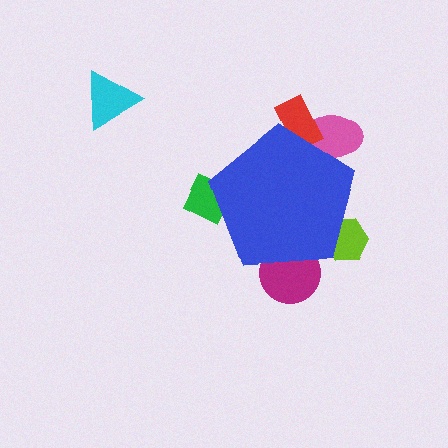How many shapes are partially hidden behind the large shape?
5 shapes are partially hidden.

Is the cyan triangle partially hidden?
No, the cyan triangle is fully visible.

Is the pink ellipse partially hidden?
Yes, the pink ellipse is partially hidden behind the blue pentagon.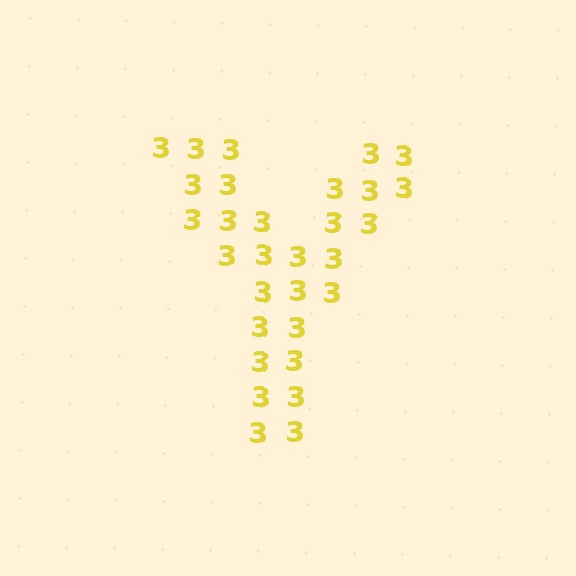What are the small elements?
The small elements are digit 3's.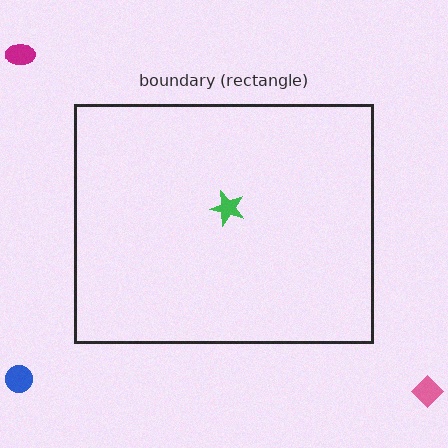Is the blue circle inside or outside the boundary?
Outside.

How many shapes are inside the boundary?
1 inside, 3 outside.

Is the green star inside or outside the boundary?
Inside.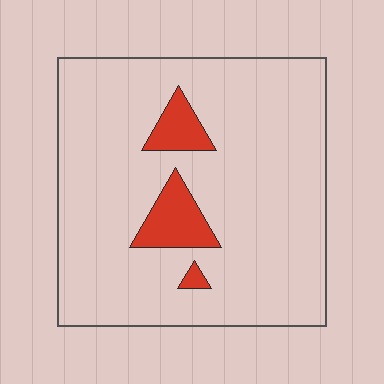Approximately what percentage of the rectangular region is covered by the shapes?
Approximately 10%.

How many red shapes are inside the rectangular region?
3.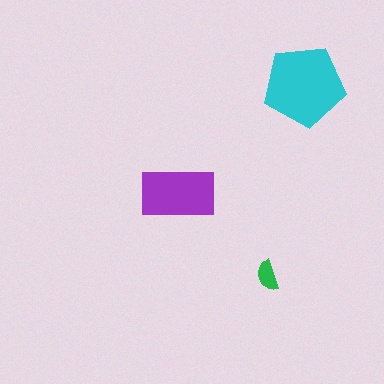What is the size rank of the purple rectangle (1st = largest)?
2nd.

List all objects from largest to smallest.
The cyan pentagon, the purple rectangle, the green semicircle.